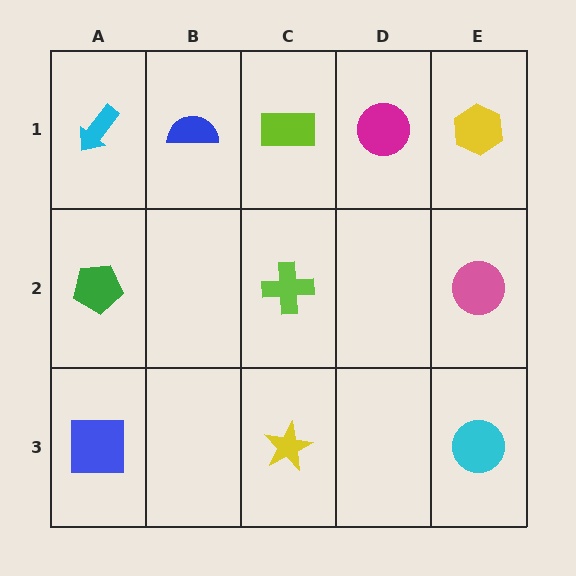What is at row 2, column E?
A pink circle.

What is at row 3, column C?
A yellow star.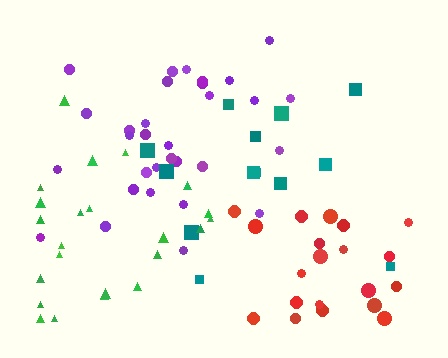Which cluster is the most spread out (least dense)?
Teal.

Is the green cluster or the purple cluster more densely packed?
Purple.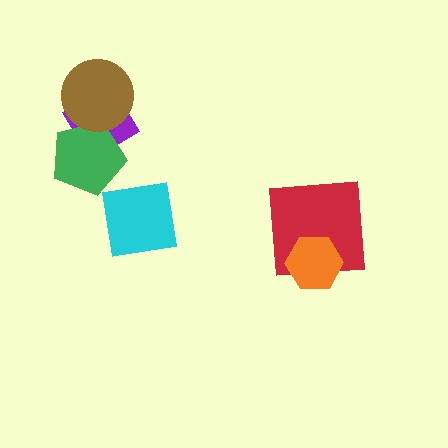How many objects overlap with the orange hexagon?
1 object overlaps with the orange hexagon.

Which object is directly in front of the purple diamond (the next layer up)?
The green pentagon is directly in front of the purple diamond.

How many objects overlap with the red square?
1 object overlaps with the red square.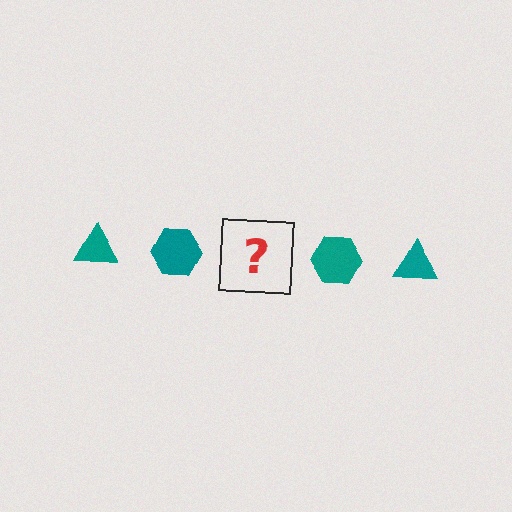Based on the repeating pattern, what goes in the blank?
The blank should be a teal triangle.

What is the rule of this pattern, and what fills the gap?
The rule is that the pattern cycles through triangle, hexagon shapes in teal. The gap should be filled with a teal triangle.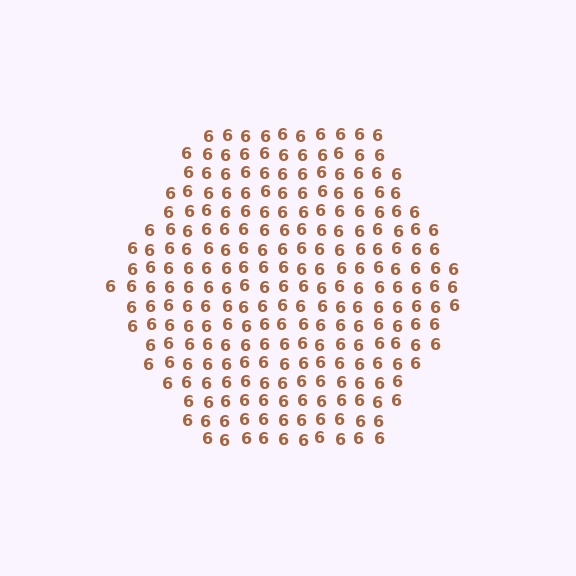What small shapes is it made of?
It is made of small digit 6's.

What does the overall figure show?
The overall figure shows a hexagon.